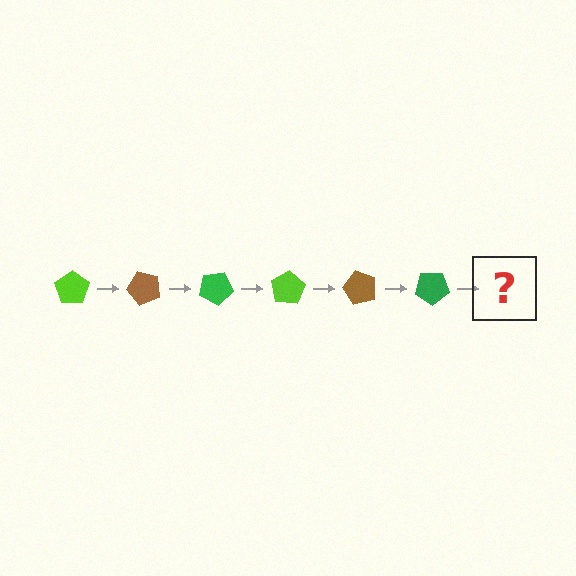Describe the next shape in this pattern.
It should be a lime pentagon, rotated 300 degrees from the start.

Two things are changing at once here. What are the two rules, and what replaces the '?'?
The two rules are that it rotates 50 degrees each step and the color cycles through lime, brown, and green. The '?' should be a lime pentagon, rotated 300 degrees from the start.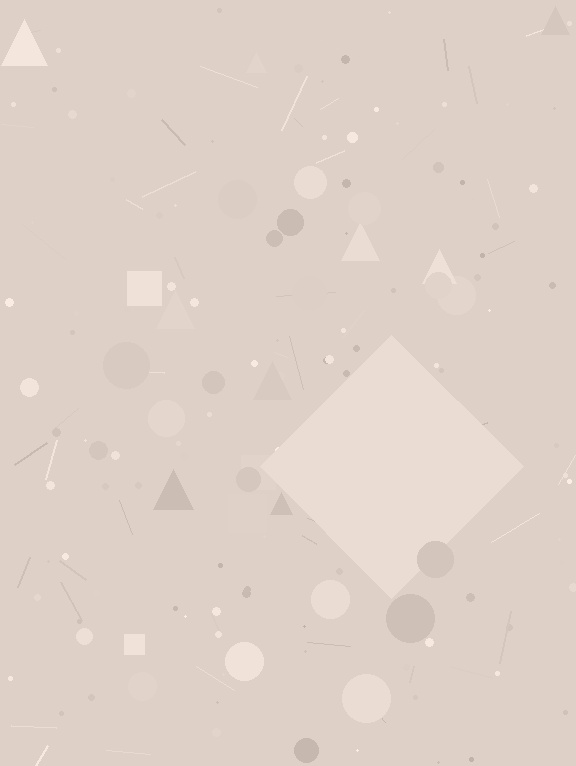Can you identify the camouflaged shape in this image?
The camouflaged shape is a diamond.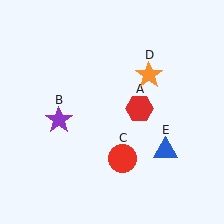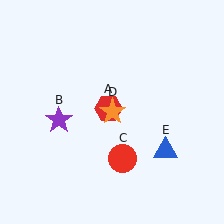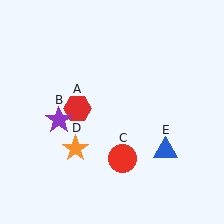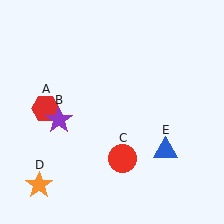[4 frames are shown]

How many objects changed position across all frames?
2 objects changed position: red hexagon (object A), orange star (object D).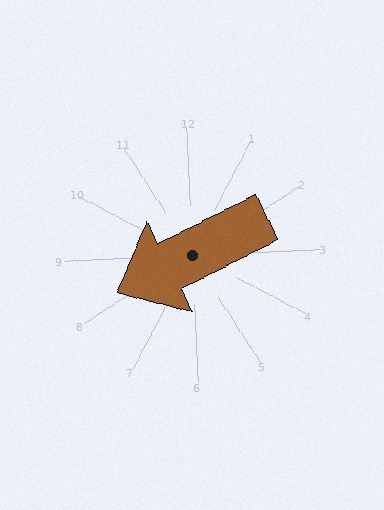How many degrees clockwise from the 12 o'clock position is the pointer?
Approximately 246 degrees.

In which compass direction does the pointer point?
Southwest.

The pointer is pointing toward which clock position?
Roughly 8 o'clock.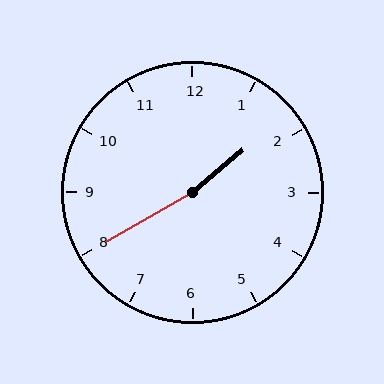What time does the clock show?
1:40.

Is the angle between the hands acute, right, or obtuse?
It is obtuse.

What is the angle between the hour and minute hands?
Approximately 170 degrees.